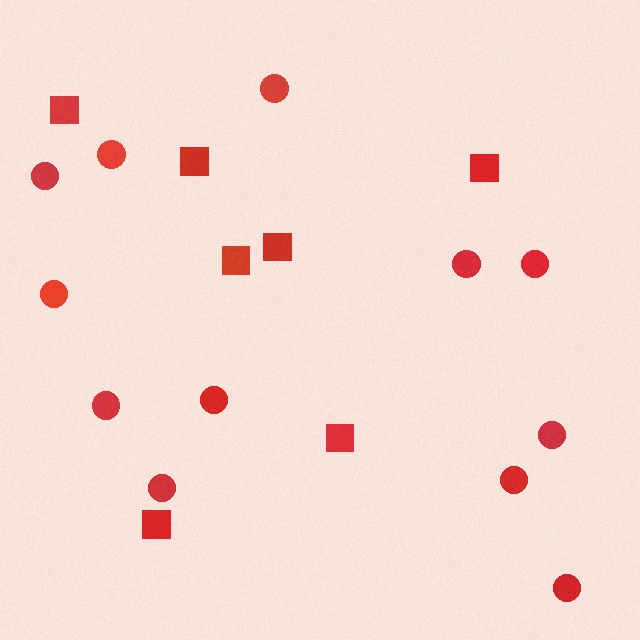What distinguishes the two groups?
There are 2 groups: one group of squares (7) and one group of circles (12).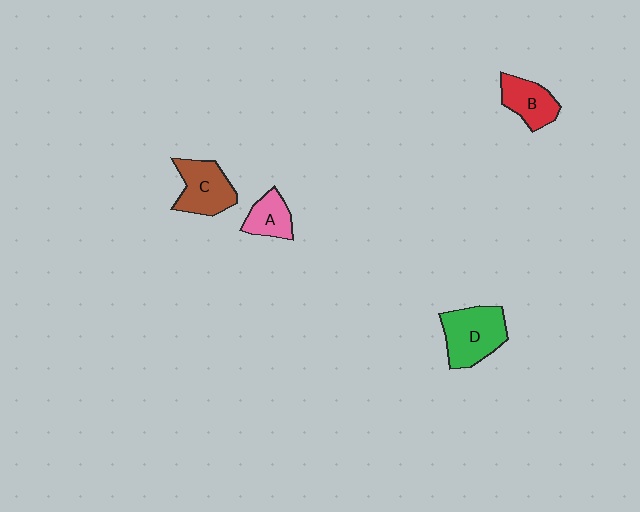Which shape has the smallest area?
Shape A (pink).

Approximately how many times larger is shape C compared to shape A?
Approximately 1.6 times.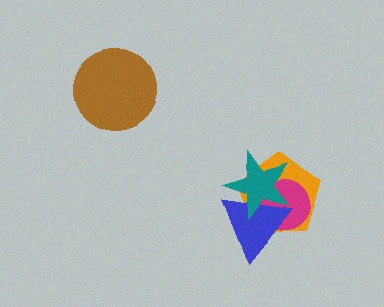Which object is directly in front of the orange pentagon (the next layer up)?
The magenta circle is directly in front of the orange pentagon.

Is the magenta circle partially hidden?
Yes, it is partially covered by another shape.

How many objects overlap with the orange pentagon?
3 objects overlap with the orange pentagon.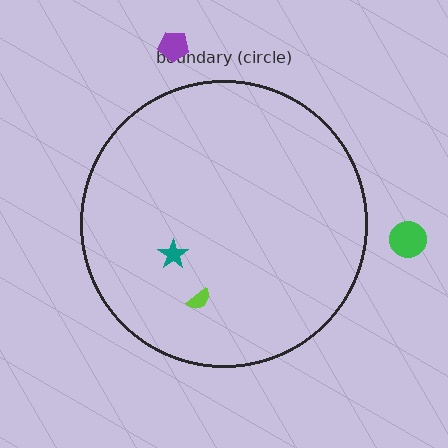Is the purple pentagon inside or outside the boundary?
Outside.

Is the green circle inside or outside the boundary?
Outside.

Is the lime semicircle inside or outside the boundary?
Inside.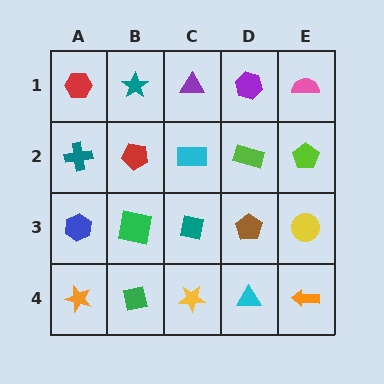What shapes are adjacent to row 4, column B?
A green square (row 3, column B), an orange star (row 4, column A), a yellow star (row 4, column C).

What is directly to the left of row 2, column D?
A cyan rectangle.